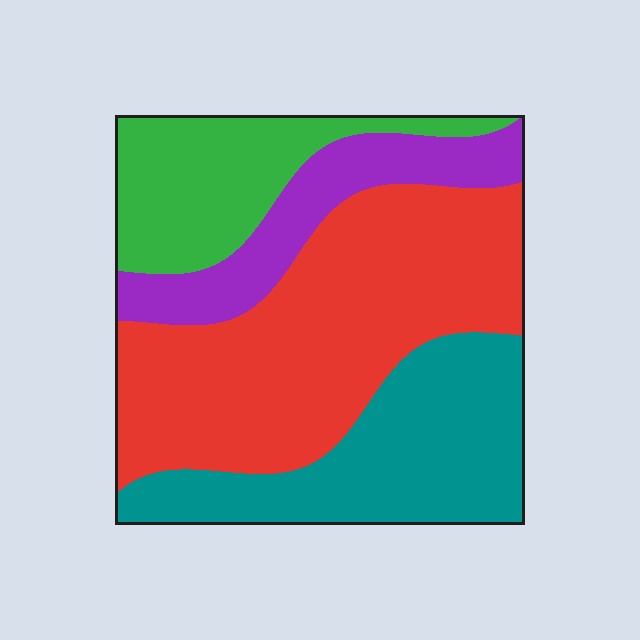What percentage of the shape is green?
Green covers about 20% of the shape.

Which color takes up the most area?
Red, at roughly 40%.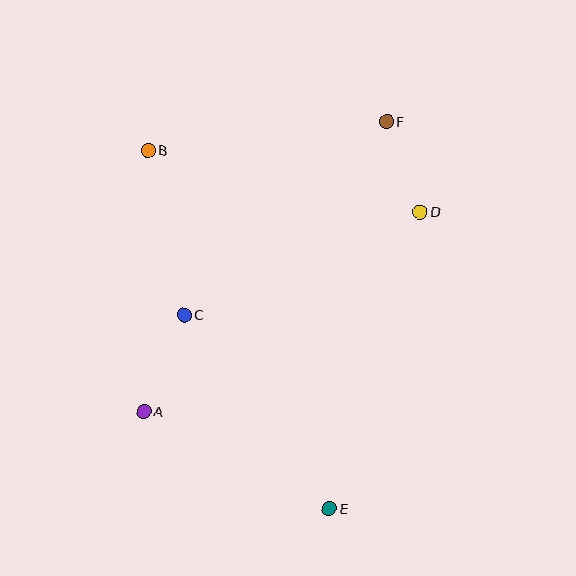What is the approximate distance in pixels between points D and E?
The distance between D and E is approximately 310 pixels.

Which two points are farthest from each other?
Points B and E are farthest from each other.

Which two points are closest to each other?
Points D and F are closest to each other.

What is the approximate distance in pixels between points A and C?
The distance between A and C is approximately 104 pixels.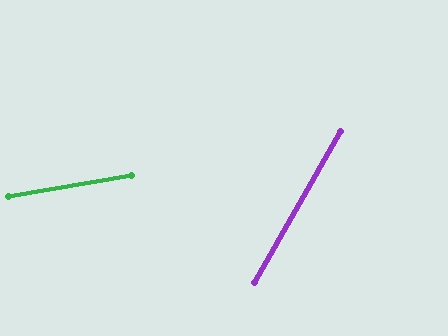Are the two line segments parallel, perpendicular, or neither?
Neither parallel nor perpendicular — they differ by about 51°.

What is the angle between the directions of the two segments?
Approximately 51 degrees.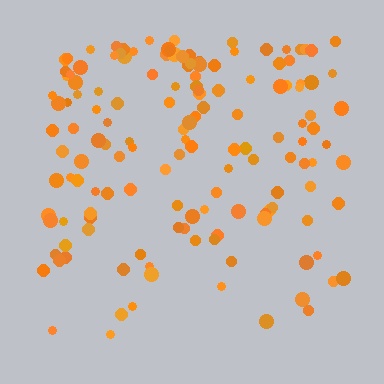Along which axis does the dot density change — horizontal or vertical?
Vertical.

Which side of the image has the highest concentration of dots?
The top.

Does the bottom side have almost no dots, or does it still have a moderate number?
Still a moderate number, just noticeably fewer than the top.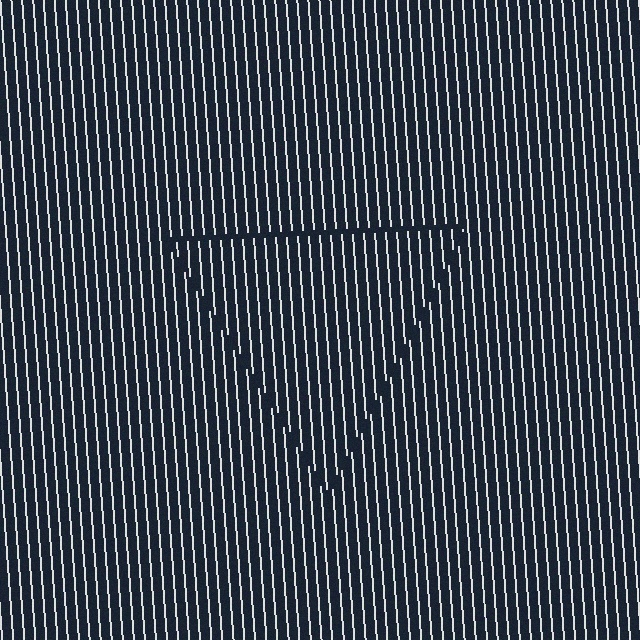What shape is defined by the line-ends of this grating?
An illusory triangle. The interior of the shape contains the same grating, shifted by half a period — the contour is defined by the phase discontinuity where line-ends from the inner and outer gratings abut.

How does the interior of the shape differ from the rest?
The interior of the shape contains the same grating, shifted by half a period — the contour is defined by the phase discontinuity where line-ends from the inner and outer gratings abut.